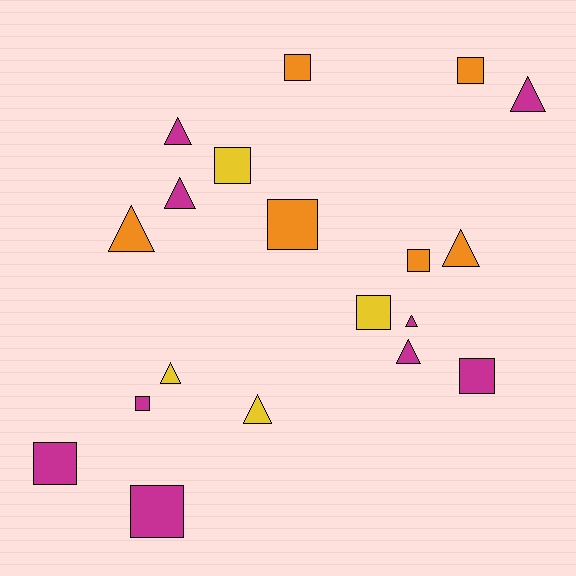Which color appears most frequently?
Magenta, with 9 objects.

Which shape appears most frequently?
Square, with 10 objects.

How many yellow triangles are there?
There are 2 yellow triangles.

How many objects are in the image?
There are 19 objects.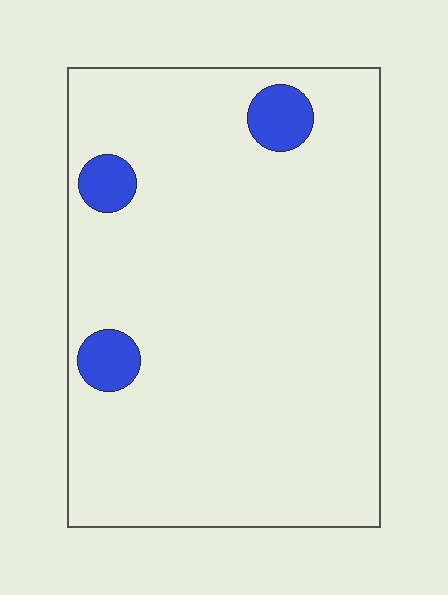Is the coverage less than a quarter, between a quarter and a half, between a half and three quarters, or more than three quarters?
Less than a quarter.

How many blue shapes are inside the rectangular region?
3.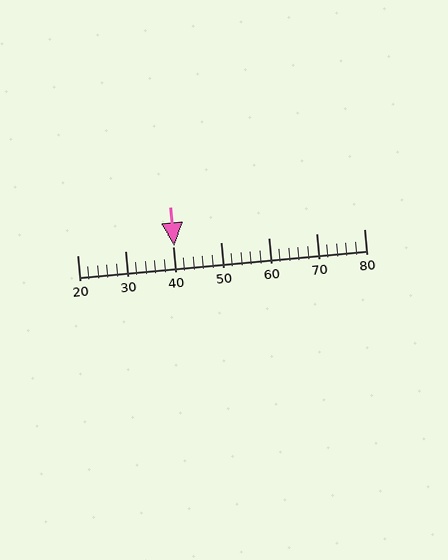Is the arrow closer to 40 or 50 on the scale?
The arrow is closer to 40.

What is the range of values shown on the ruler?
The ruler shows values from 20 to 80.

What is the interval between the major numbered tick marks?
The major tick marks are spaced 10 units apart.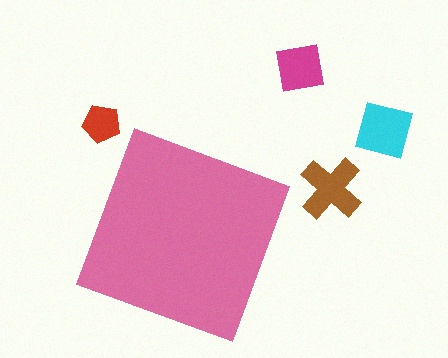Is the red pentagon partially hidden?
No, the red pentagon is fully visible.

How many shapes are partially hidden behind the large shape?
0 shapes are partially hidden.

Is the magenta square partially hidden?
No, the magenta square is fully visible.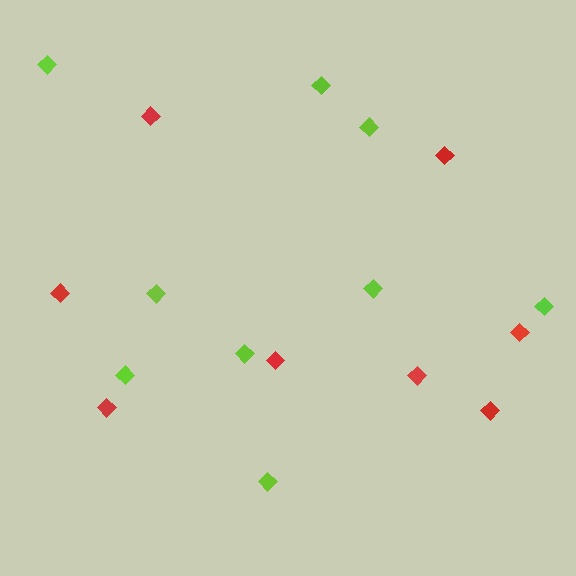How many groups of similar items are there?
There are 2 groups: one group of red diamonds (8) and one group of lime diamonds (9).